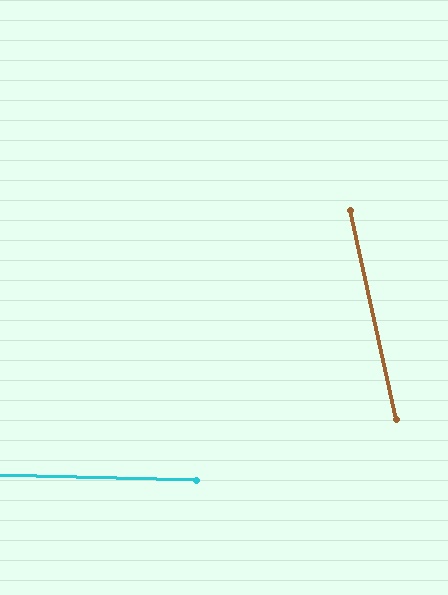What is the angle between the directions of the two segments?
Approximately 76 degrees.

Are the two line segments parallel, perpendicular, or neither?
Neither parallel nor perpendicular — they differ by about 76°.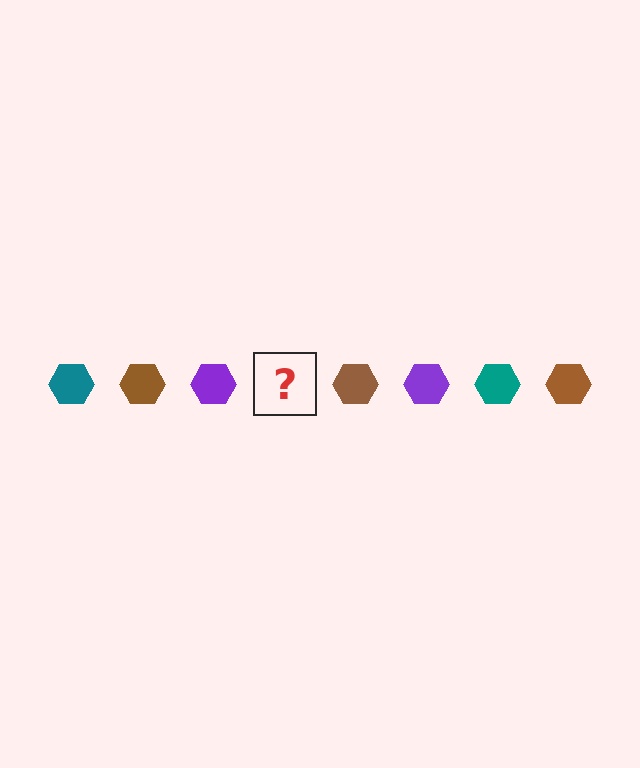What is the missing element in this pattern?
The missing element is a teal hexagon.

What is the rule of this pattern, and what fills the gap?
The rule is that the pattern cycles through teal, brown, purple hexagons. The gap should be filled with a teal hexagon.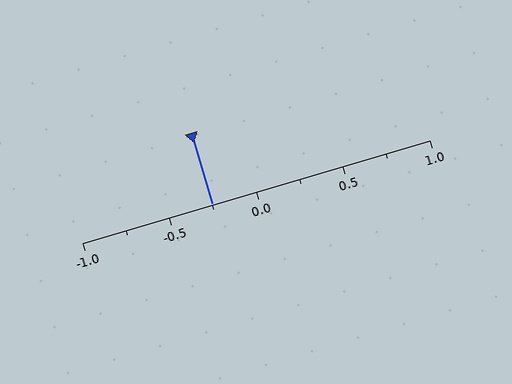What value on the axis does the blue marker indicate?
The marker indicates approximately -0.25.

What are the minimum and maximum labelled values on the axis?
The axis runs from -1.0 to 1.0.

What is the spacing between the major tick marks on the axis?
The major ticks are spaced 0.5 apart.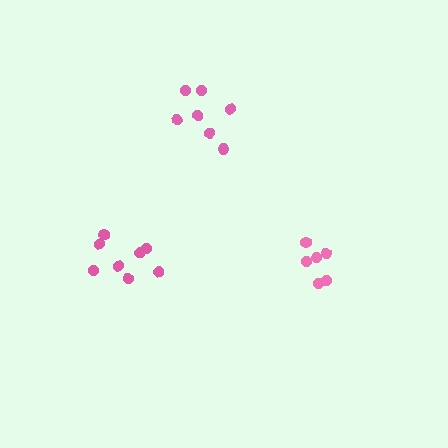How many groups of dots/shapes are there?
There are 3 groups.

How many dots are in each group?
Group 1: 8 dots, Group 2: 6 dots, Group 3: 7 dots (21 total).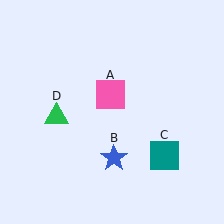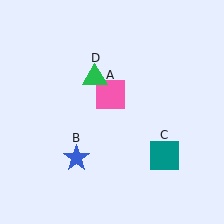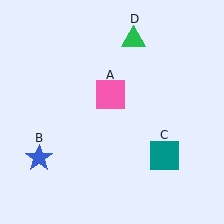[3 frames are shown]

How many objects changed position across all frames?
2 objects changed position: blue star (object B), green triangle (object D).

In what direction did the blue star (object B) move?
The blue star (object B) moved left.